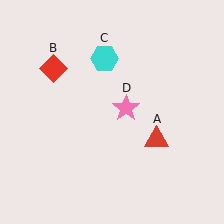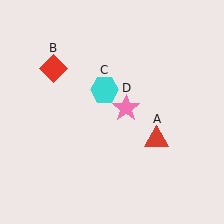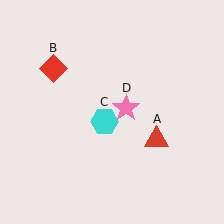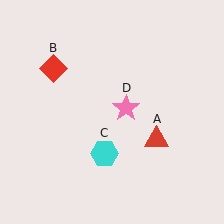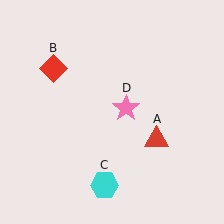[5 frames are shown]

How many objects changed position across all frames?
1 object changed position: cyan hexagon (object C).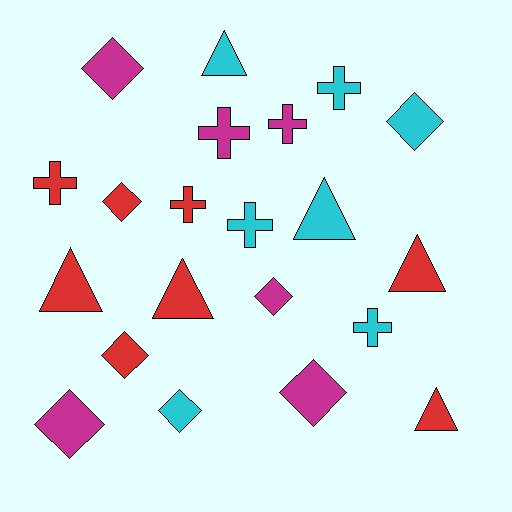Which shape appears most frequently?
Diamond, with 8 objects.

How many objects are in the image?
There are 21 objects.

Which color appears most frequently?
Red, with 8 objects.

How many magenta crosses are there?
There are 2 magenta crosses.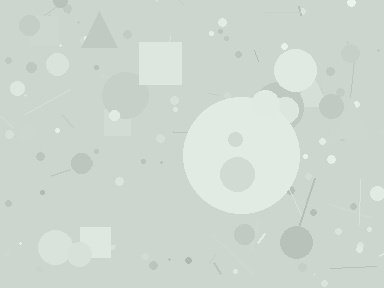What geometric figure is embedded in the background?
A circle is embedded in the background.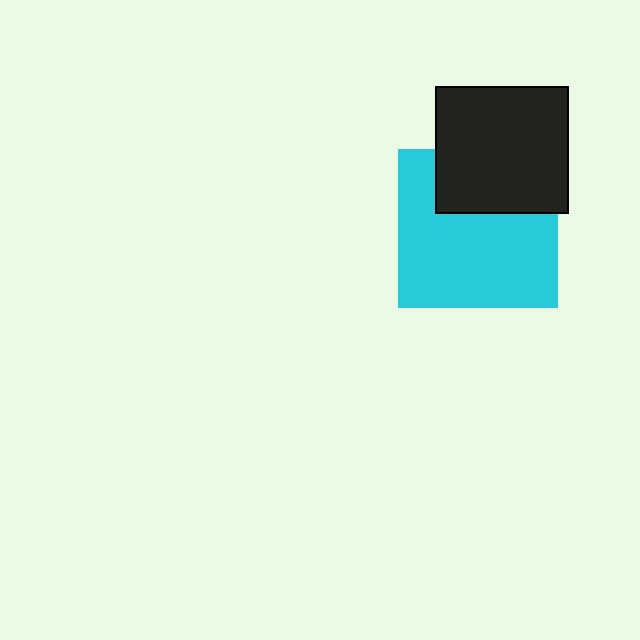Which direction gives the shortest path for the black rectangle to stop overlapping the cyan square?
Moving up gives the shortest separation.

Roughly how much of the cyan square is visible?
Most of it is visible (roughly 69%).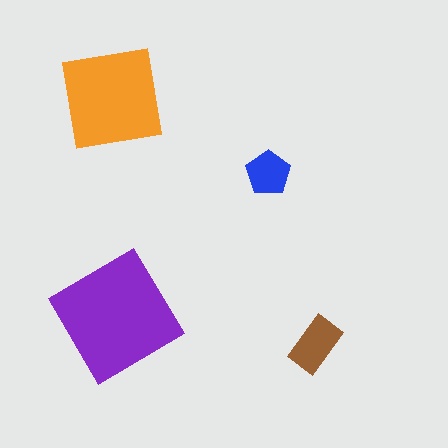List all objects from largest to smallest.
The purple diamond, the orange square, the brown rectangle, the blue pentagon.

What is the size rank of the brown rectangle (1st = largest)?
3rd.